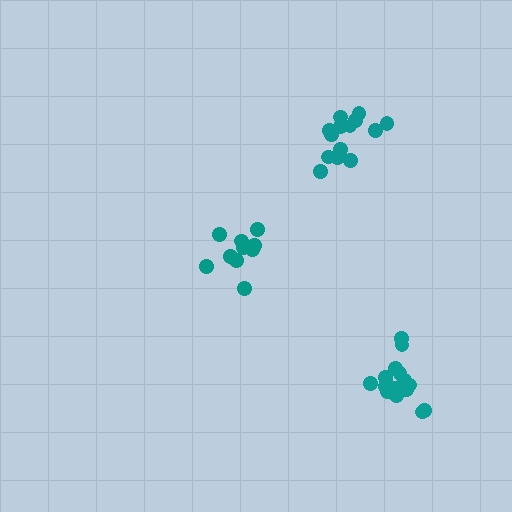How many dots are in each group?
Group 1: 10 dots, Group 2: 14 dots, Group 3: 16 dots (40 total).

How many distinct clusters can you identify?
There are 3 distinct clusters.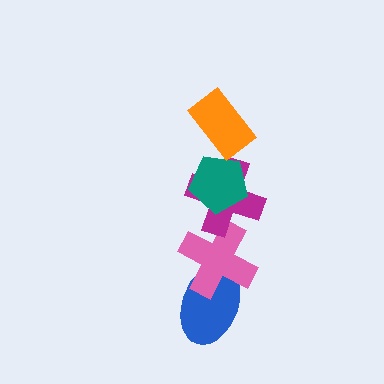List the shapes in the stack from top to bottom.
From top to bottom: the orange rectangle, the teal pentagon, the magenta cross, the pink cross, the blue ellipse.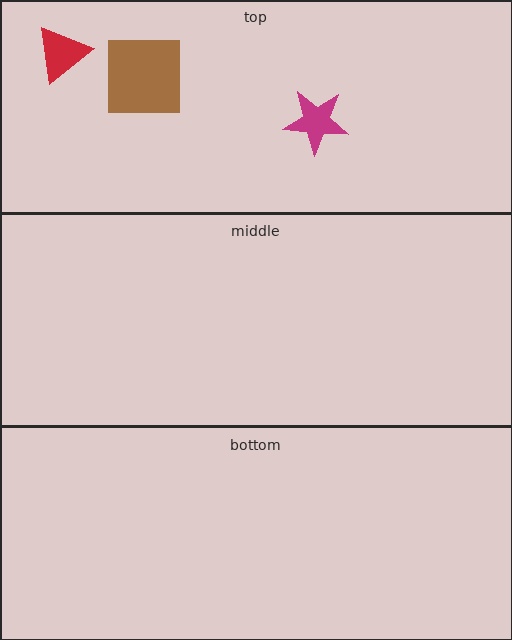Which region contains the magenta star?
The top region.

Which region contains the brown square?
The top region.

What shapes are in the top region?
The red triangle, the brown square, the magenta star.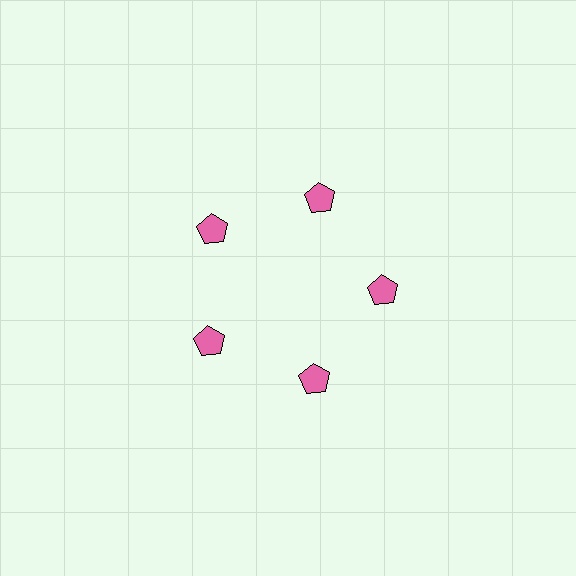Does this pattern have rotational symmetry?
Yes, this pattern has 5-fold rotational symmetry. It looks the same after rotating 72 degrees around the center.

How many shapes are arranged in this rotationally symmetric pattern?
There are 5 shapes, arranged in 5 groups of 1.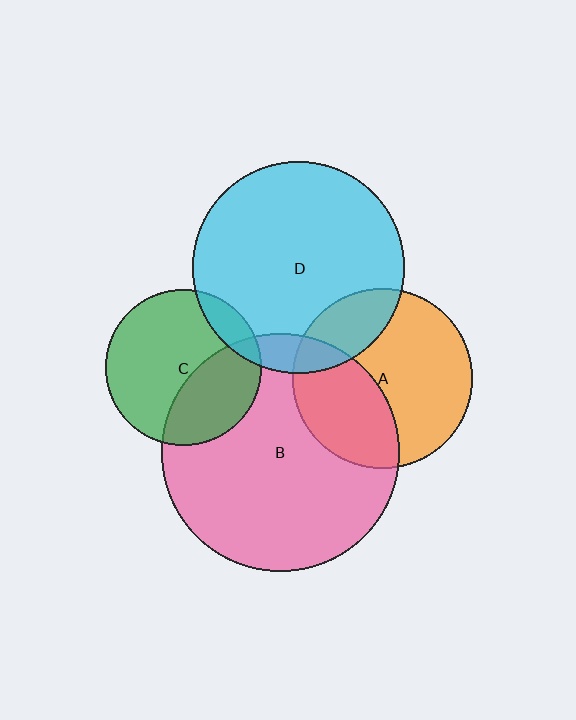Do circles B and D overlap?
Yes.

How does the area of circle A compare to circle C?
Approximately 1.3 times.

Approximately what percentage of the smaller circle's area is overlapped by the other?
Approximately 10%.